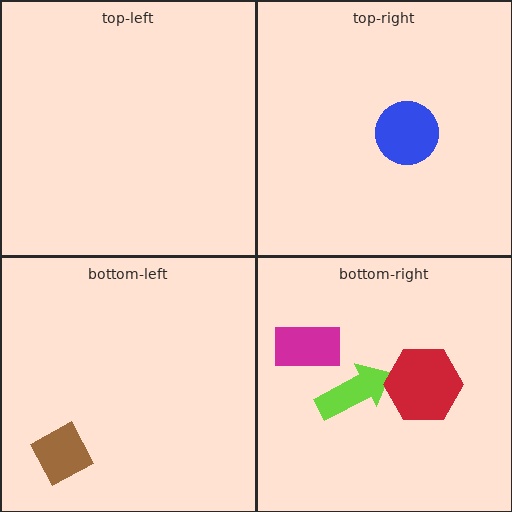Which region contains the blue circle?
The top-right region.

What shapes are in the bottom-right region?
The lime arrow, the magenta rectangle, the red hexagon.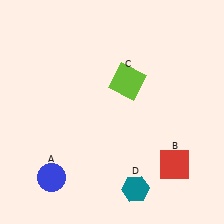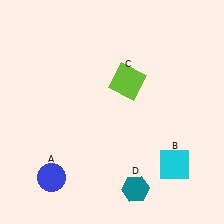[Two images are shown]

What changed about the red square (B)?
In Image 1, B is red. In Image 2, it changed to cyan.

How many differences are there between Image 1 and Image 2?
There is 1 difference between the two images.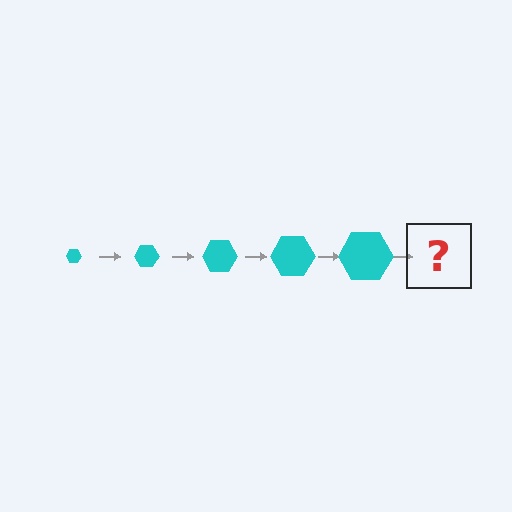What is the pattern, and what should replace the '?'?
The pattern is that the hexagon gets progressively larger each step. The '?' should be a cyan hexagon, larger than the previous one.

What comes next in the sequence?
The next element should be a cyan hexagon, larger than the previous one.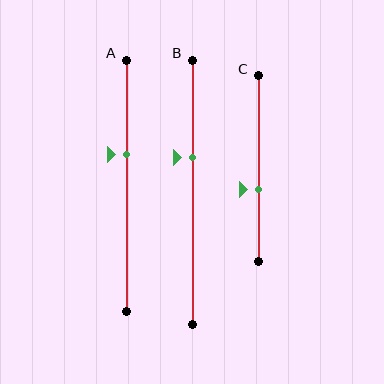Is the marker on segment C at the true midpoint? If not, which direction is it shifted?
No, the marker on segment C is shifted downward by about 11% of the segment length.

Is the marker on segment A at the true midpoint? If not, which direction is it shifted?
No, the marker on segment A is shifted upward by about 12% of the segment length.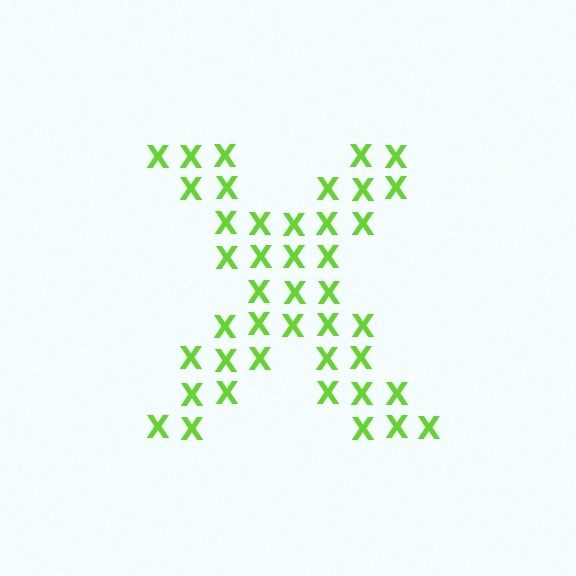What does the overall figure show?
The overall figure shows the letter X.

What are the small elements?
The small elements are letter X's.